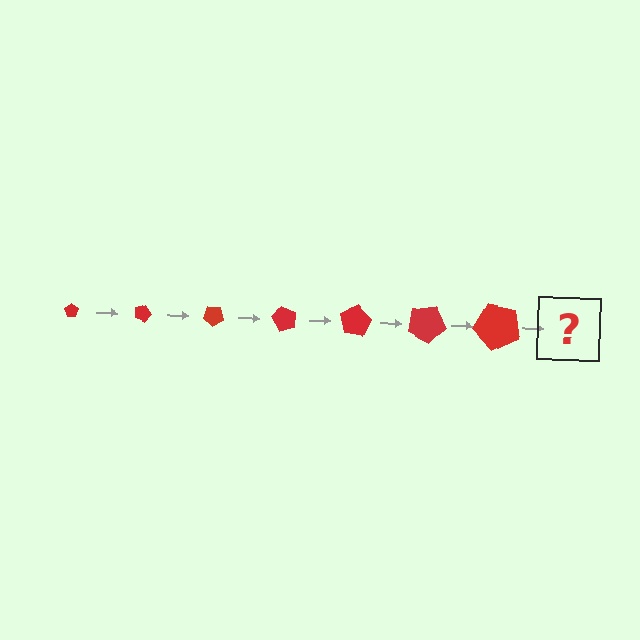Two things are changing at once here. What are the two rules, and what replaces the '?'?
The two rules are that the pentagon grows larger each step and it rotates 20 degrees each step. The '?' should be a pentagon, larger than the previous one and rotated 140 degrees from the start.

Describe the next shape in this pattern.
It should be a pentagon, larger than the previous one and rotated 140 degrees from the start.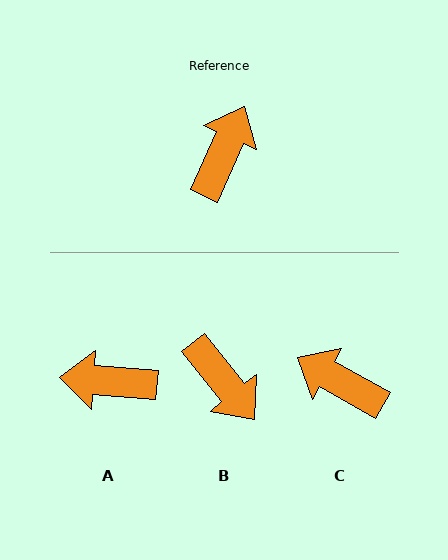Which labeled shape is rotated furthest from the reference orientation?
B, about 117 degrees away.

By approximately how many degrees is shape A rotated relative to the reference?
Approximately 110 degrees counter-clockwise.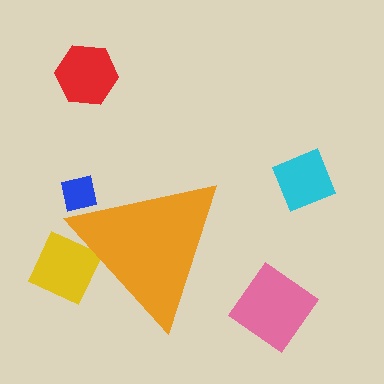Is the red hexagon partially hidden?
No, the red hexagon is fully visible.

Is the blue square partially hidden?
Yes, the blue square is partially hidden behind the orange triangle.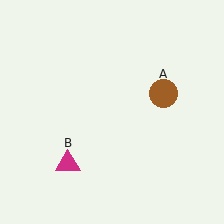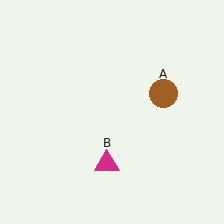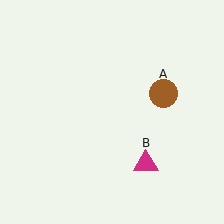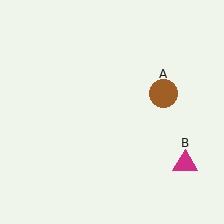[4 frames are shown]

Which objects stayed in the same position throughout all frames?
Brown circle (object A) remained stationary.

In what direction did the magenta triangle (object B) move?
The magenta triangle (object B) moved right.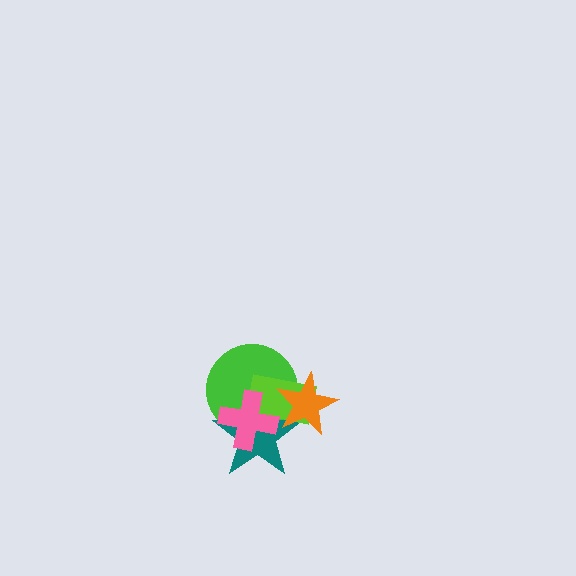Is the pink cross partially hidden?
No, no other shape covers it.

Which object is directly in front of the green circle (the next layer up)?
The teal star is directly in front of the green circle.